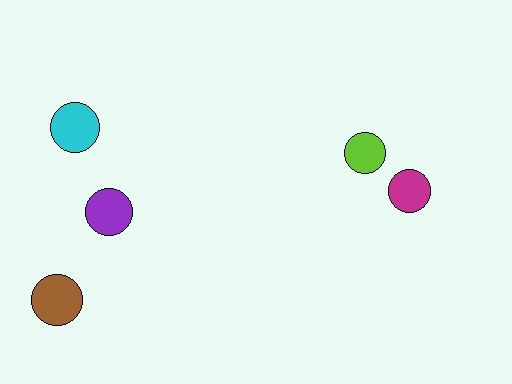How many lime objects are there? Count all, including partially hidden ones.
There is 1 lime object.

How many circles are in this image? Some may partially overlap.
There are 5 circles.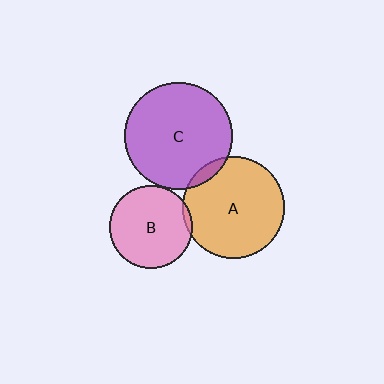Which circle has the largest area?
Circle C (purple).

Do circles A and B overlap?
Yes.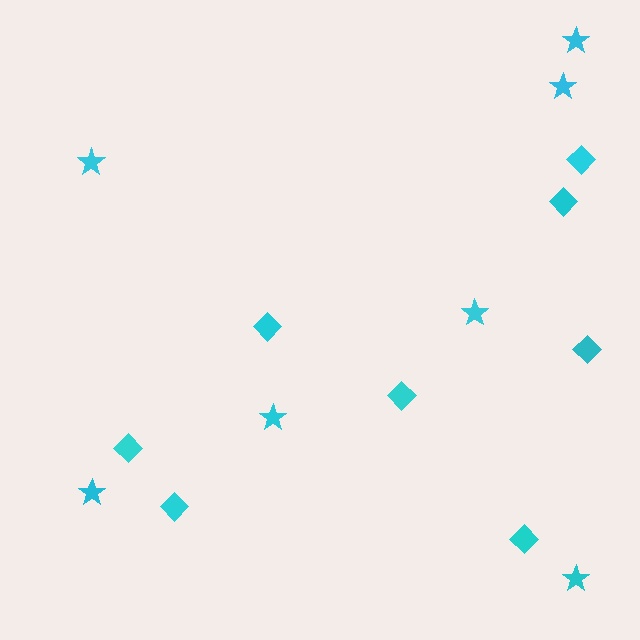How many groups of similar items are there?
There are 2 groups: one group of diamonds (8) and one group of stars (7).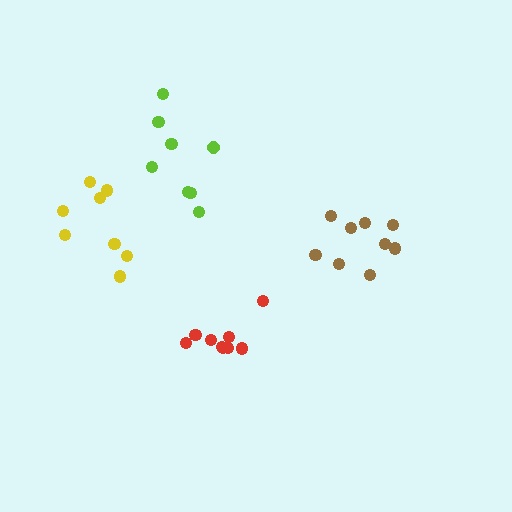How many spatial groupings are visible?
There are 4 spatial groupings.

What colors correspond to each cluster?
The clusters are colored: red, yellow, brown, lime.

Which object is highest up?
The lime cluster is topmost.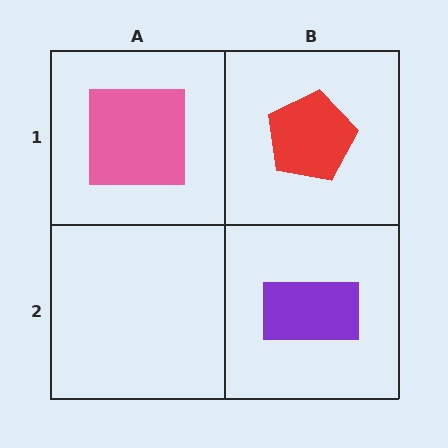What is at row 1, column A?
A pink square.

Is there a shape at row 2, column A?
No, that cell is empty.